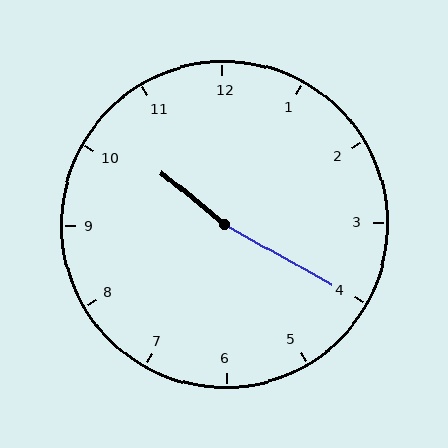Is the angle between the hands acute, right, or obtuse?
It is obtuse.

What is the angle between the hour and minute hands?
Approximately 170 degrees.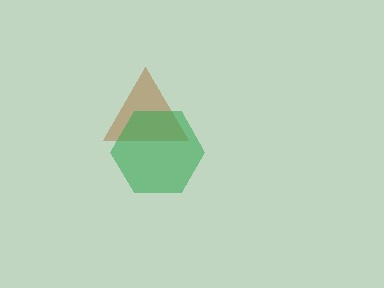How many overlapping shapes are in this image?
There are 2 overlapping shapes in the image.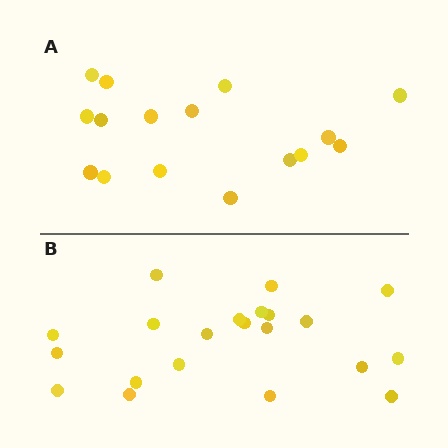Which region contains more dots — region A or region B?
Region B (the bottom region) has more dots.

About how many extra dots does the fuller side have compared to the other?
Region B has about 5 more dots than region A.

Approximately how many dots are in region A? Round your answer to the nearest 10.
About 20 dots. (The exact count is 16, which rounds to 20.)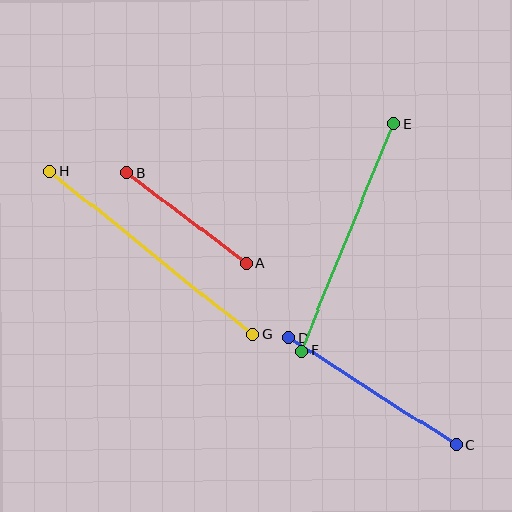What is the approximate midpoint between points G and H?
The midpoint is at approximately (151, 253) pixels.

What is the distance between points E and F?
The distance is approximately 245 pixels.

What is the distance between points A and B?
The distance is approximately 150 pixels.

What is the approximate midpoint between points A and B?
The midpoint is at approximately (187, 218) pixels.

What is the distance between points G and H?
The distance is approximately 260 pixels.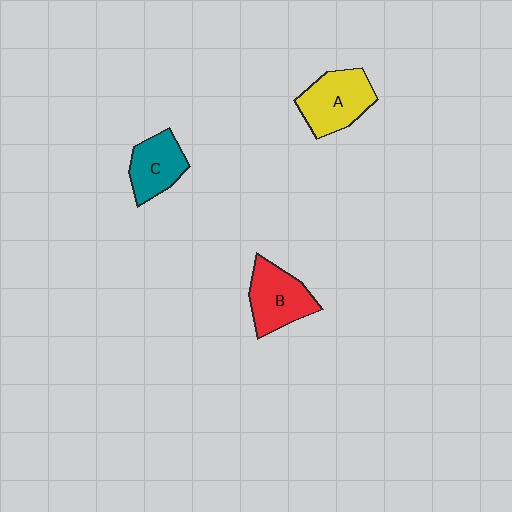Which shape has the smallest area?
Shape C (teal).